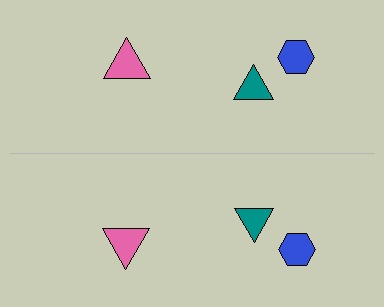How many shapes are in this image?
There are 6 shapes in this image.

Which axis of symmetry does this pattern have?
The pattern has a horizontal axis of symmetry running through the center of the image.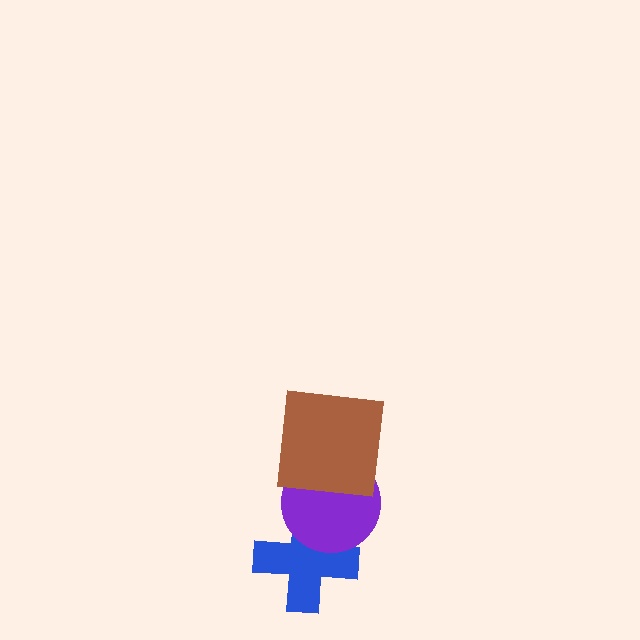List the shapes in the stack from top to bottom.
From top to bottom: the brown square, the purple circle, the blue cross.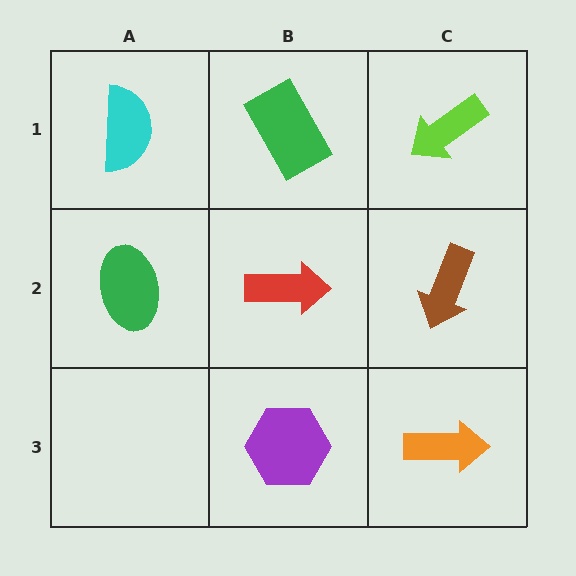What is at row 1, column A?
A cyan semicircle.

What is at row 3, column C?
An orange arrow.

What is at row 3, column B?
A purple hexagon.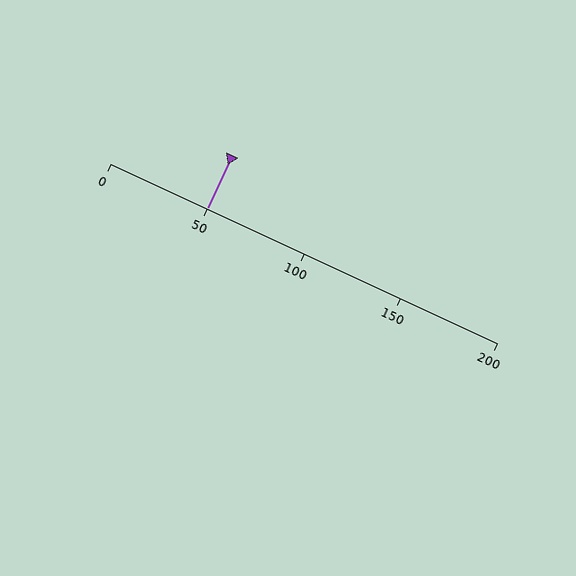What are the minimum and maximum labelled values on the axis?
The axis runs from 0 to 200.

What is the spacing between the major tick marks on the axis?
The major ticks are spaced 50 apart.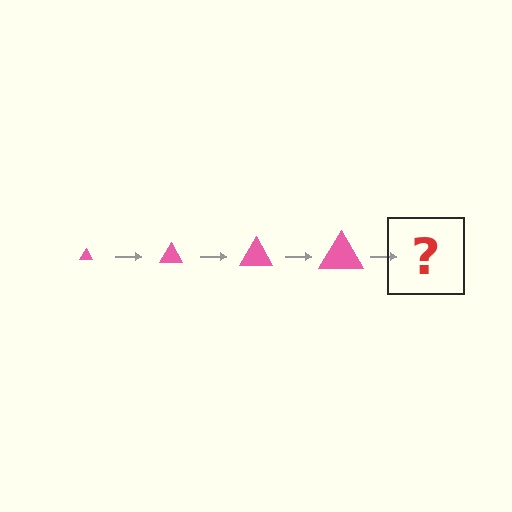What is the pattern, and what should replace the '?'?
The pattern is that the triangle gets progressively larger each step. The '?' should be a pink triangle, larger than the previous one.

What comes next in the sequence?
The next element should be a pink triangle, larger than the previous one.